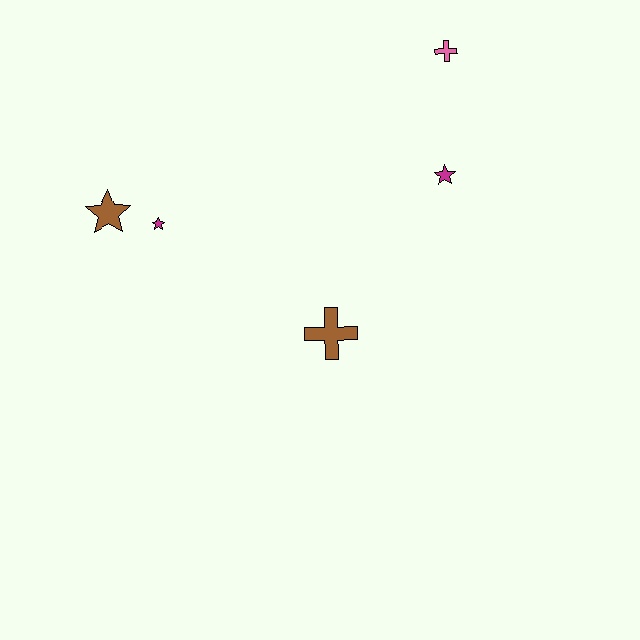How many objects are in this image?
There are 5 objects.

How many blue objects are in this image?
There are no blue objects.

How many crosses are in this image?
There are 2 crosses.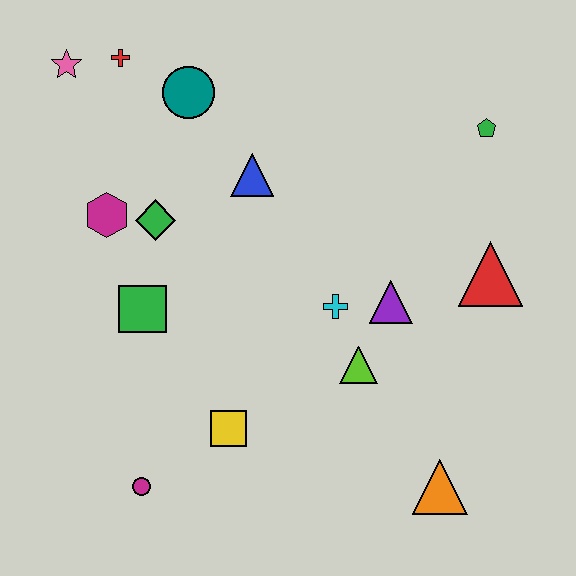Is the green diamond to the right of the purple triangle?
No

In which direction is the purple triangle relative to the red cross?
The purple triangle is to the right of the red cross.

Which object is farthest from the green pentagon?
The magenta circle is farthest from the green pentagon.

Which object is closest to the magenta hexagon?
The green diamond is closest to the magenta hexagon.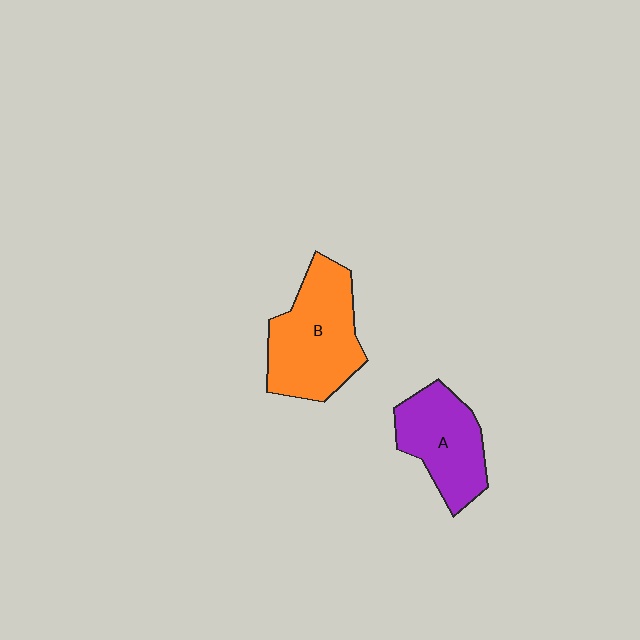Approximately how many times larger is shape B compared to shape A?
Approximately 1.3 times.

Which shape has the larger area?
Shape B (orange).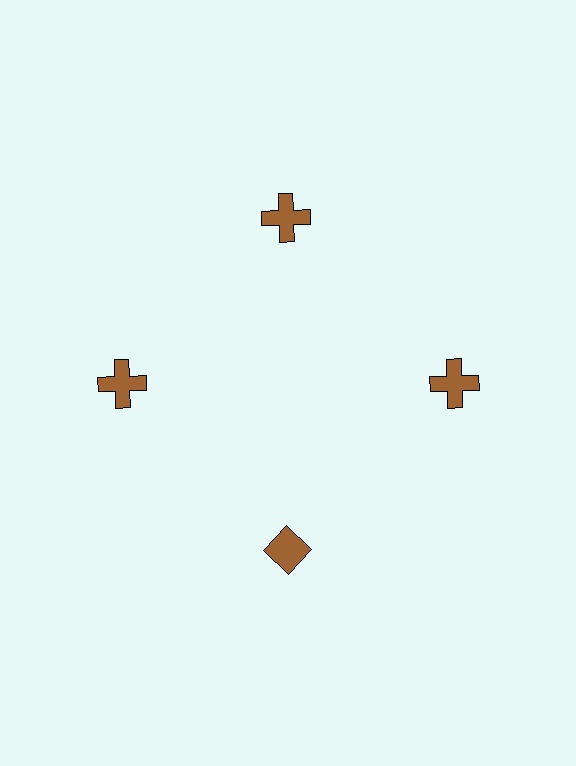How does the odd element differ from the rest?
It has a different shape: diamond instead of cross.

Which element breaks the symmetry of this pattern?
The brown diamond at roughly the 6 o'clock position breaks the symmetry. All other shapes are brown crosses.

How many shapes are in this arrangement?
There are 4 shapes arranged in a ring pattern.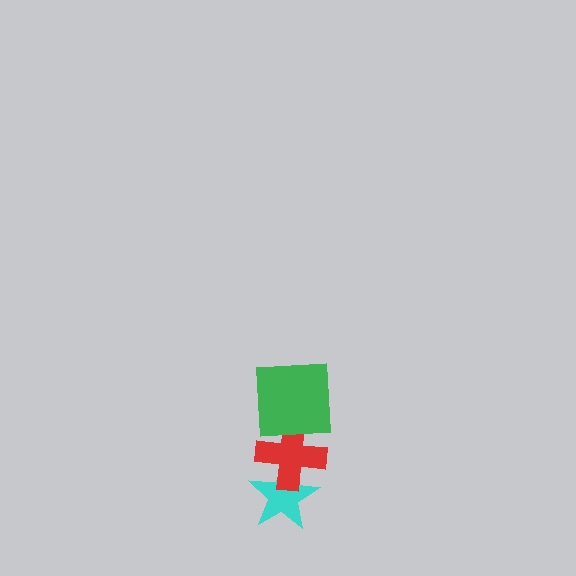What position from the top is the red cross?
The red cross is 2nd from the top.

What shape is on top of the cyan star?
The red cross is on top of the cyan star.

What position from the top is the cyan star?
The cyan star is 3rd from the top.